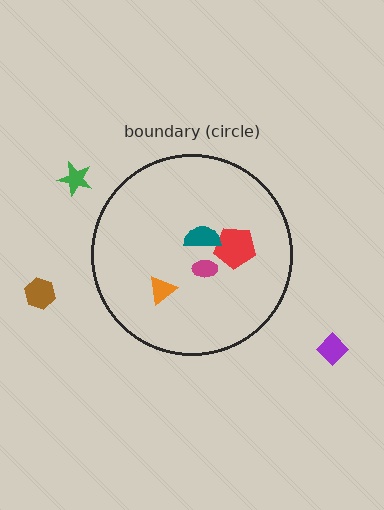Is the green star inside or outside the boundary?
Outside.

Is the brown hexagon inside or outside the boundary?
Outside.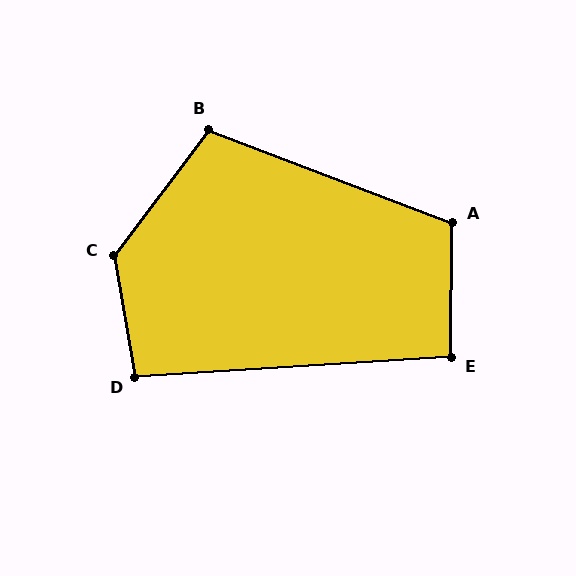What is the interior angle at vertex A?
Approximately 110 degrees (obtuse).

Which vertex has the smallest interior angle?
E, at approximately 94 degrees.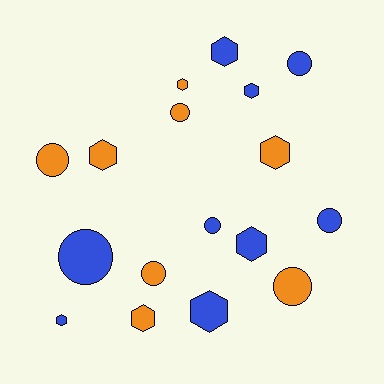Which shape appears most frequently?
Hexagon, with 9 objects.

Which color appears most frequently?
Blue, with 9 objects.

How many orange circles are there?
There are 4 orange circles.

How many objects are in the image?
There are 17 objects.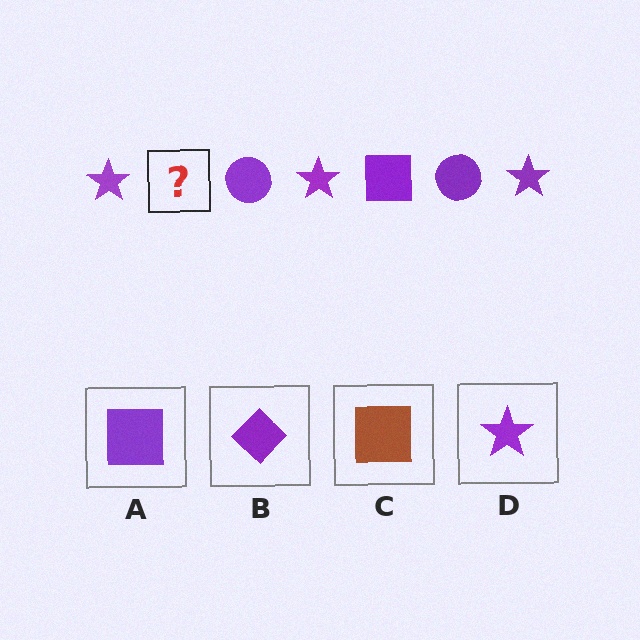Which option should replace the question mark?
Option A.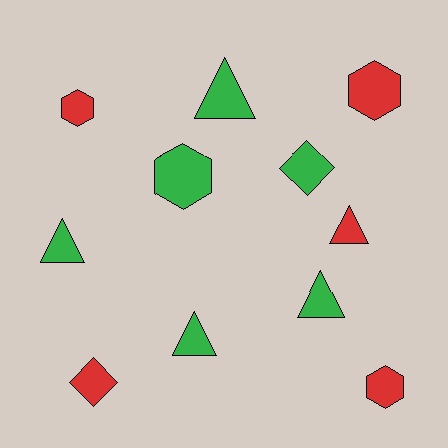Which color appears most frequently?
Green, with 6 objects.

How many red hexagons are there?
There are 3 red hexagons.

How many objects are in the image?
There are 11 objects.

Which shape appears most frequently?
Triangle, with 5 objects.